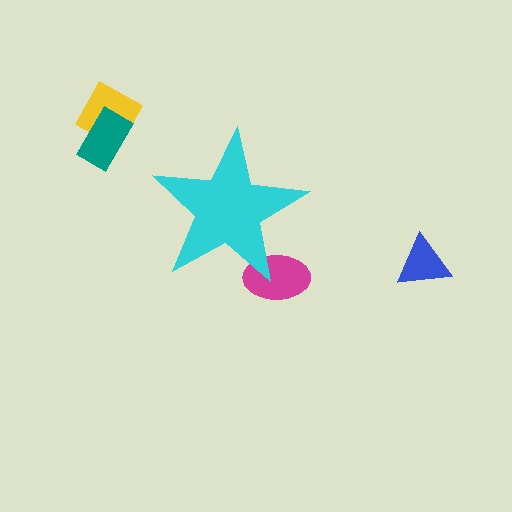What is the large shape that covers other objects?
A cyan star.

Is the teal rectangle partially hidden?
No, the teal rectangle is fully visible.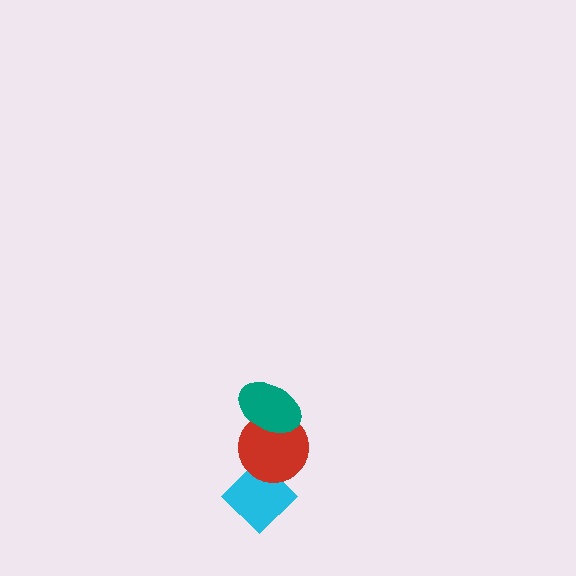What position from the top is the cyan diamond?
The cyan diamond is 3rd from the top.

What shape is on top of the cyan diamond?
The red circle is on top of the cyan diamond.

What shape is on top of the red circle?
The teal ellipse is on top of the red circle.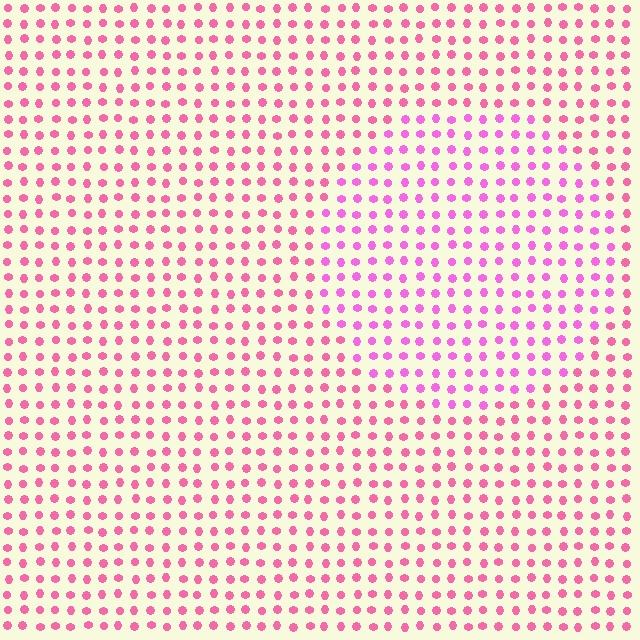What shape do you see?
I see a circle.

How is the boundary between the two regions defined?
The boundary is defined purely by a slight shift in hue (about 26 degrees). Spacing, size, and orientation are identical on both sides.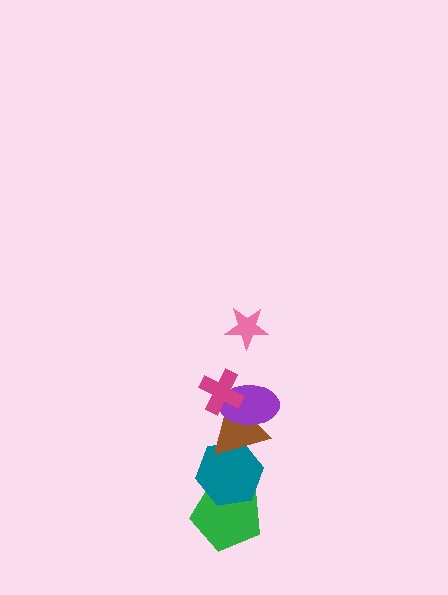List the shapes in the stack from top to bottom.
From top to bottom: the pink star, the magenta cross, the purple ellipse, the brown triangle, the teal hexagon, the green pentagon.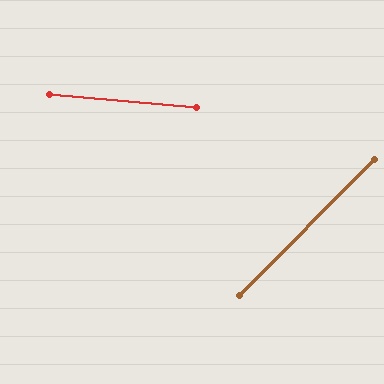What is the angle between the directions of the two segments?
Approximately 50 degrees.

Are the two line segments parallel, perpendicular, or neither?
Neither parallel nor perpendicular — they differ by about 50°.